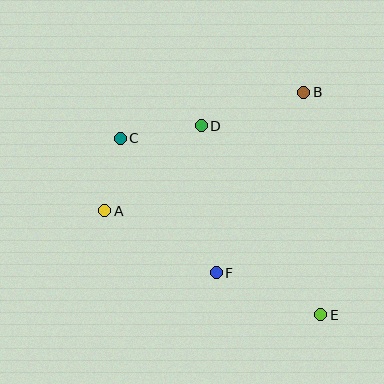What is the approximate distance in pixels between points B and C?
The distance between B and C is approximately 189 pixels.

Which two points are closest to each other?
Points A and C are closest to each other.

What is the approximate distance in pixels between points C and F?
The distance between C and F is approximately 165 pixels.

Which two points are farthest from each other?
Points C and E are farthest from each other.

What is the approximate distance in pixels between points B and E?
The distance between B and E is approximately 223 pixels.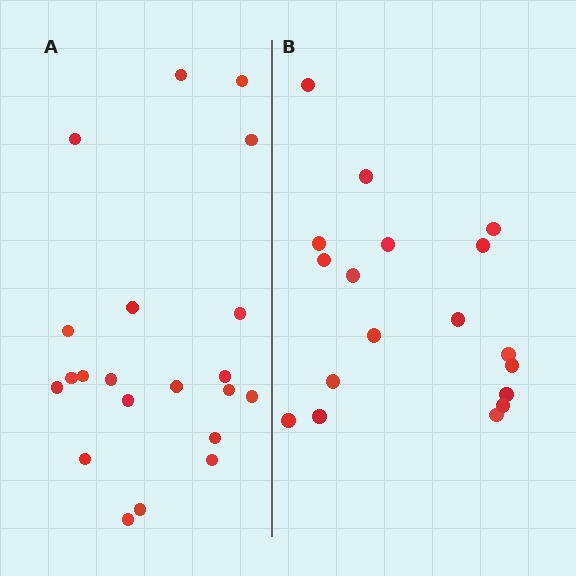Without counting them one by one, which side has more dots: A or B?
Region A (the left region) has more dots.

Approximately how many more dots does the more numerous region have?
Region A has just a few more — roughly 2 or 3 more dots than region B.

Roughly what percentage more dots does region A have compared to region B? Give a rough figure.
About 15% more.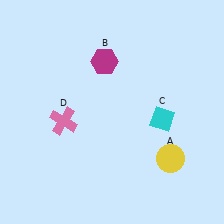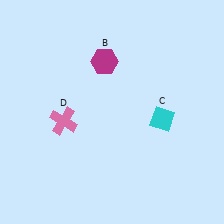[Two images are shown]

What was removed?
The yellow circle (A) was removed in Image 2.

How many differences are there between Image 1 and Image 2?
There is 1 difference between the two images.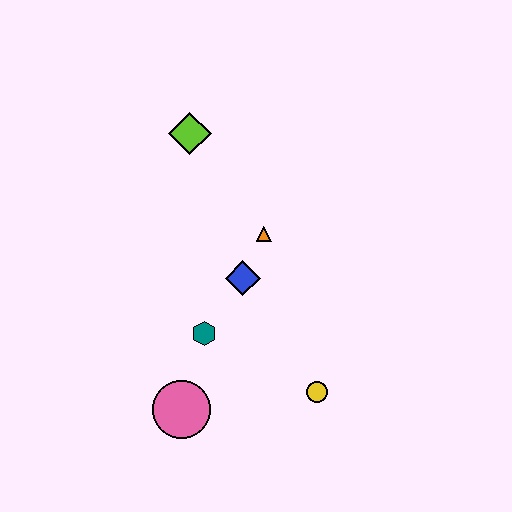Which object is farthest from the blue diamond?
The lime diamond is farthest from the blue diamond.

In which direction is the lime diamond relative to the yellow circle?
The lime diamond is above the yellow circle.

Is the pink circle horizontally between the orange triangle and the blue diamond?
No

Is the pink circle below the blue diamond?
Yes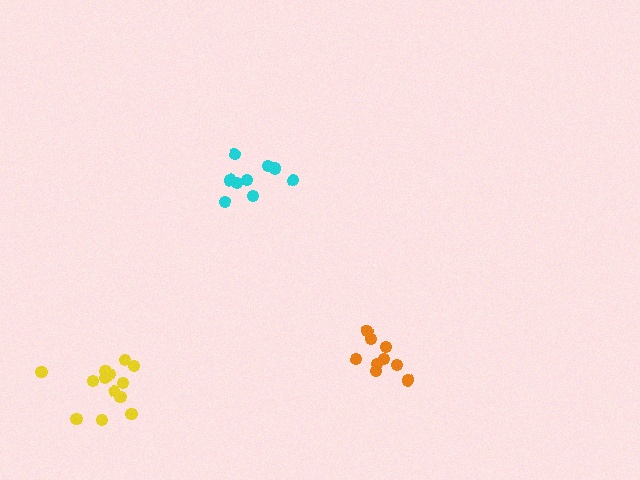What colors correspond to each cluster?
The clusters are colored: cyan, orange, yellow.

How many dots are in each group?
Group 1: 9 dots, Group 2: 9 dots, Group 3: 13 dots (31 total).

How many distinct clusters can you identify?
There are 3 distinct clusters.